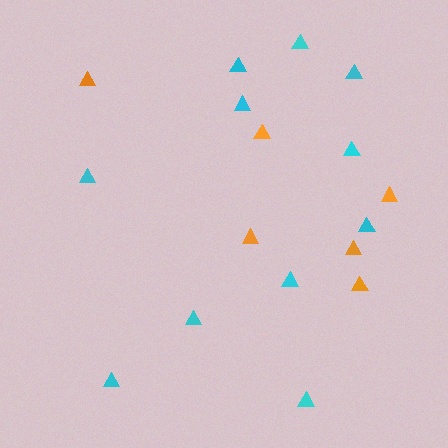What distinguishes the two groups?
There are 2 groups: one group of cyan triangles (11) and one group of orange triangles (6).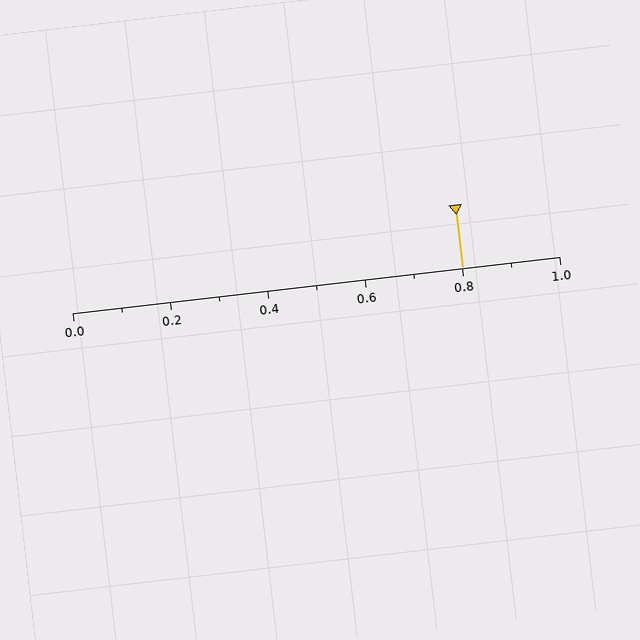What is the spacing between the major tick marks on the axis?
The major ticks are spaced 0.2 apart.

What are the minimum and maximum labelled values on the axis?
The axis runs from 0.0 to 1.0.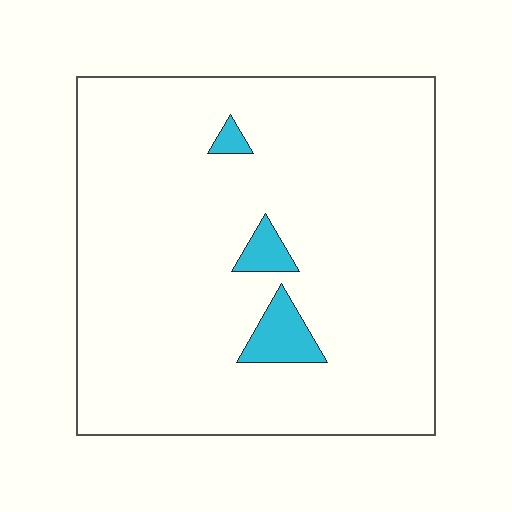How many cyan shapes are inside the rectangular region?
3.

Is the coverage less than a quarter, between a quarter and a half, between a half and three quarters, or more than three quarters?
Less than a quarter.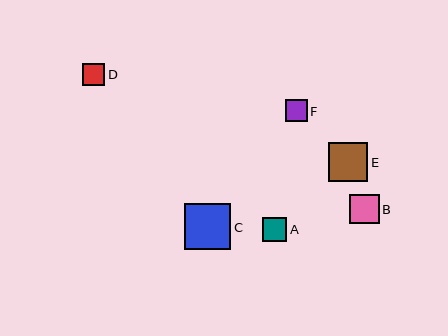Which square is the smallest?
Square D is the smallest with a size of approximately 22 pixels.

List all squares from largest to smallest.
From largest to smallest: C, E, B, A, F, D.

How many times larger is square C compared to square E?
Square C is approximately 1.2 times the size of square E.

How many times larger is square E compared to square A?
Square E is approximately 1.6 times the size of square A.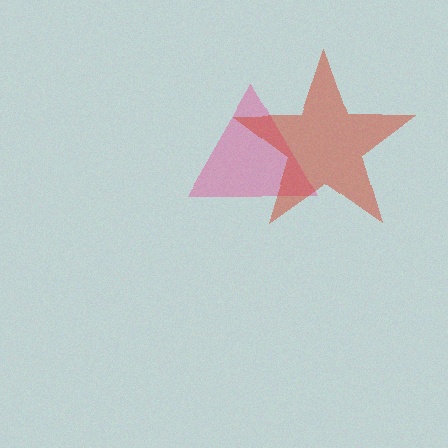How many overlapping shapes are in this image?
There are 2 overlapping shapes in the image.